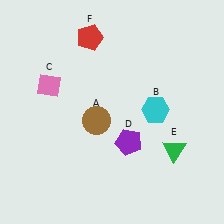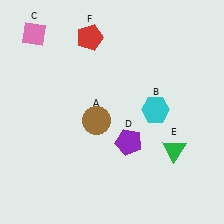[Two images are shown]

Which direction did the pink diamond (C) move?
The pink diamond (C) moved up.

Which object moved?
The pink diamond (C) moved up.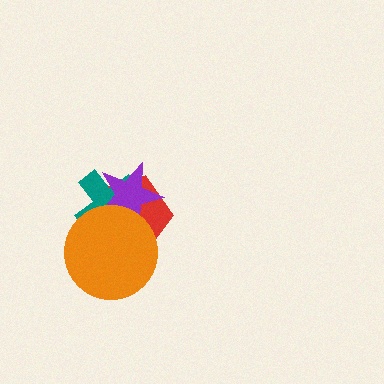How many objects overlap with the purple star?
3 objects overlap with the purple star.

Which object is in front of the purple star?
The orange circle is in front of the purple star.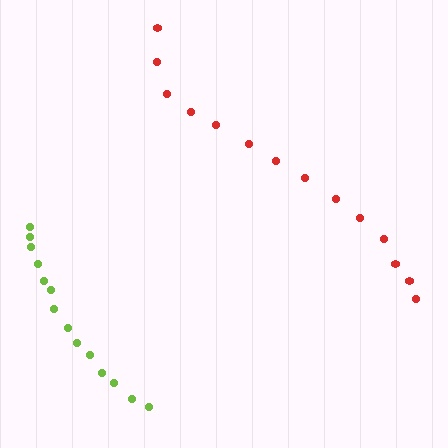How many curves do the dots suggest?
There are 2 distinct paths.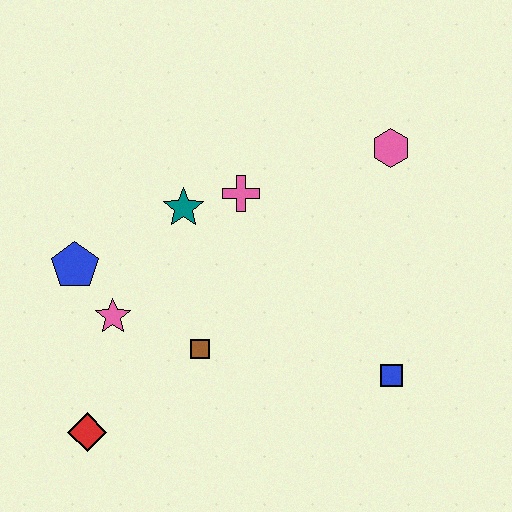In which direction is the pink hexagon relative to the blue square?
The pink hexagon is above the blue square.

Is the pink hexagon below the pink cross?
No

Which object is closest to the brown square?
The pink star is closest to the brown square.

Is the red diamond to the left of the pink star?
Yes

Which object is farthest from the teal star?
The blue square is farthest from the teal star.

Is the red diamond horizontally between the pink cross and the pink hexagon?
No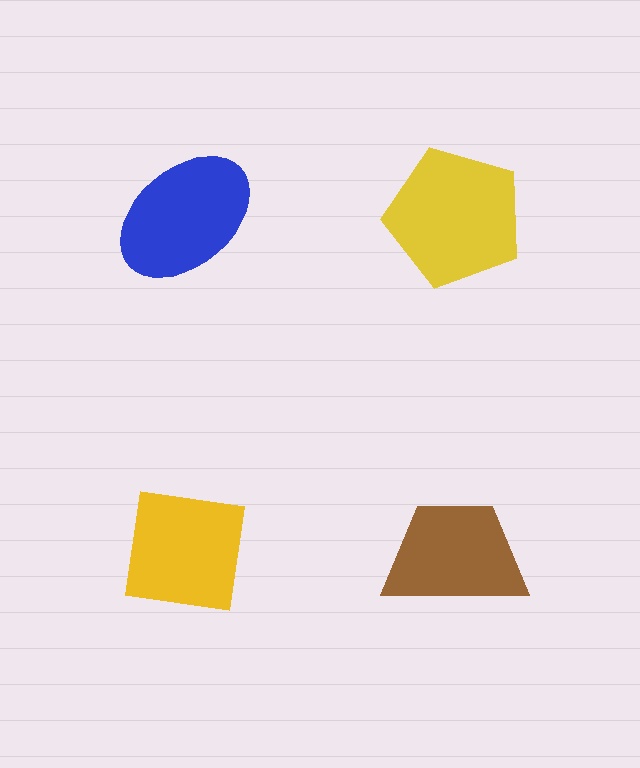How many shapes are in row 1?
2 shapes.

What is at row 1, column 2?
A yellow pentagon.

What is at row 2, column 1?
A yellow square.